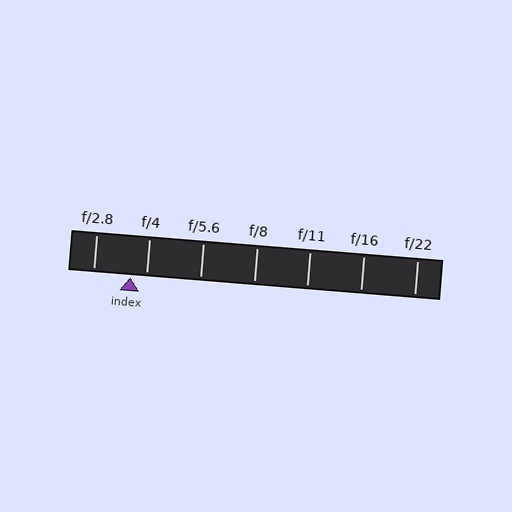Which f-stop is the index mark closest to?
The index mark is closest to f/4.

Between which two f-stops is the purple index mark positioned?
The index mark is between f/2.8 and f/4.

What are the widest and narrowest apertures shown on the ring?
The widest aperture shown is f/2.8 and the narrowest is f/22.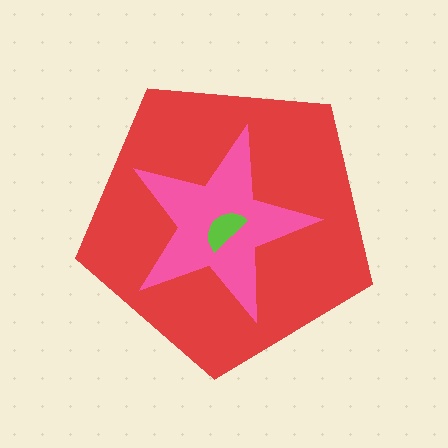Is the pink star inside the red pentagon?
Yes.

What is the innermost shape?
The lime semicircle.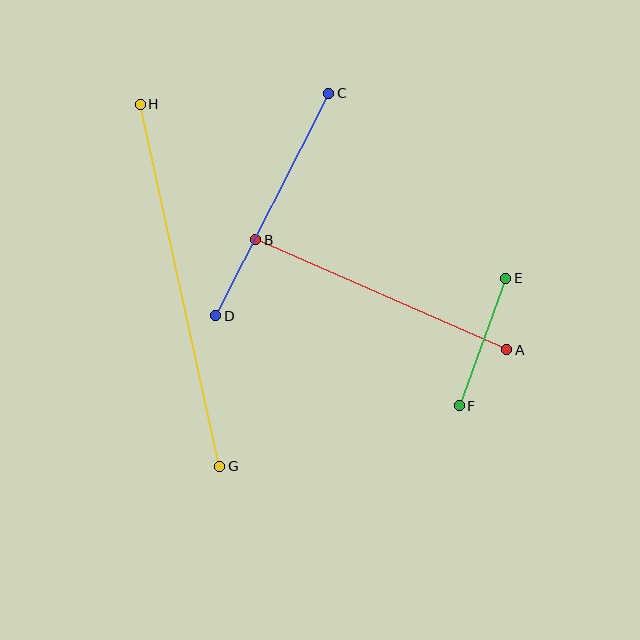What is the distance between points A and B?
The distance is approximately 274 pixels.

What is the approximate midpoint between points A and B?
The midpoint is at approximately (381, 295) pixels.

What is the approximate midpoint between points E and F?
The midpoint is at approximately (482, 342) pixels.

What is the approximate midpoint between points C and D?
The midpoint is at approximately (272, 205) pixels.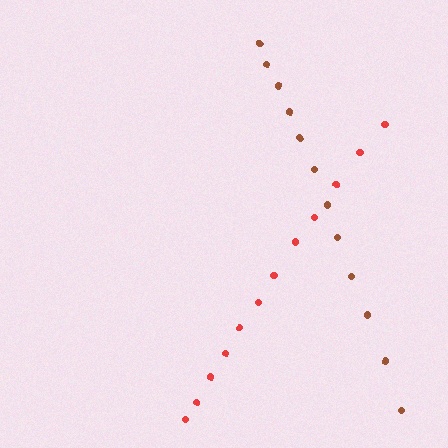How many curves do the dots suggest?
There are 2 distinct paths.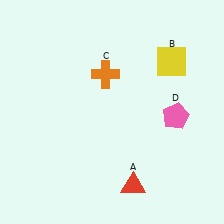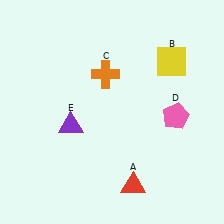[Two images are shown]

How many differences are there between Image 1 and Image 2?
There is 1 difference between the two images.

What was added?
A purple triangle (E) was added in Image 2.